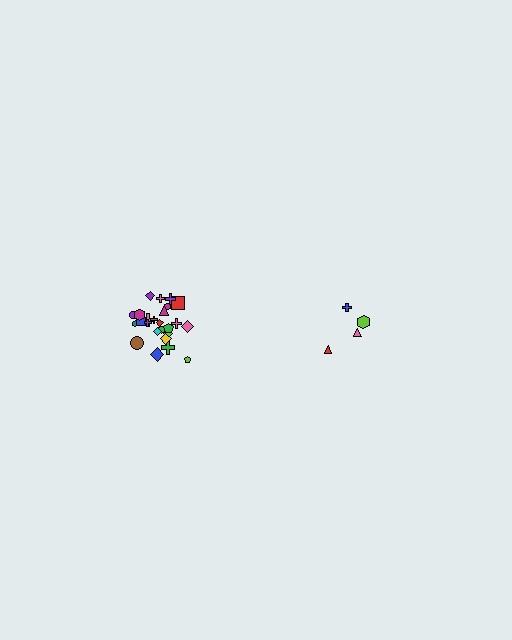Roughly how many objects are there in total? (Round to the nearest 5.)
Roughly 30 objects in total.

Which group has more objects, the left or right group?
The left group.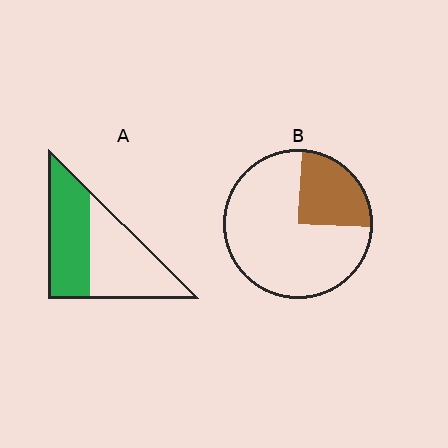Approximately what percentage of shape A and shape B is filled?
A is approximately 50% and B is approximately 25%.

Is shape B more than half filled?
No.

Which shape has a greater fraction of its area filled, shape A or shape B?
Shape A.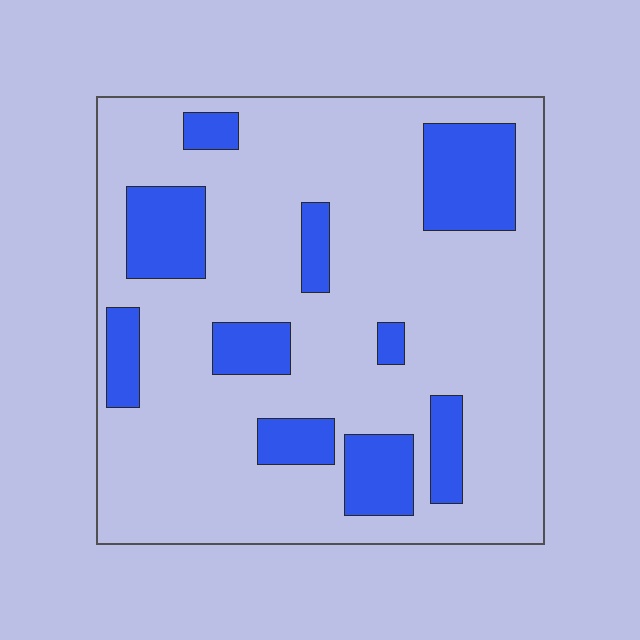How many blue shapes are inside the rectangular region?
10.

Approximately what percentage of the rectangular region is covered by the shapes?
Approximately 20%.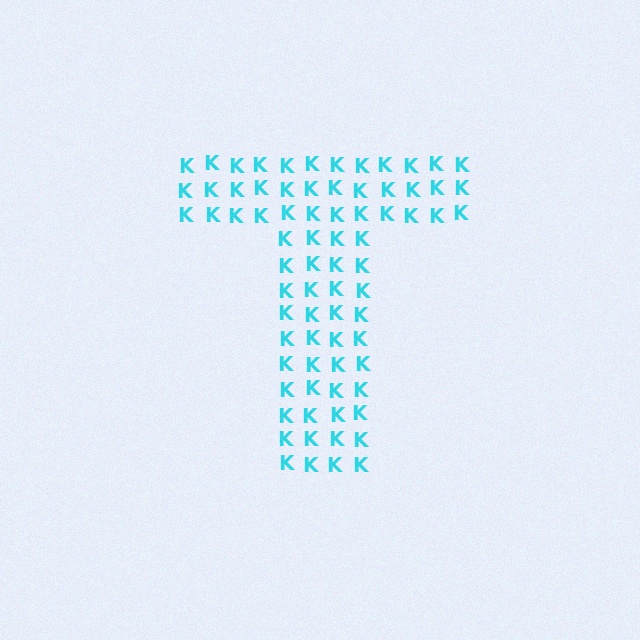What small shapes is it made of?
It is made of small letter K's.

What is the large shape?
The large shape is the letter T.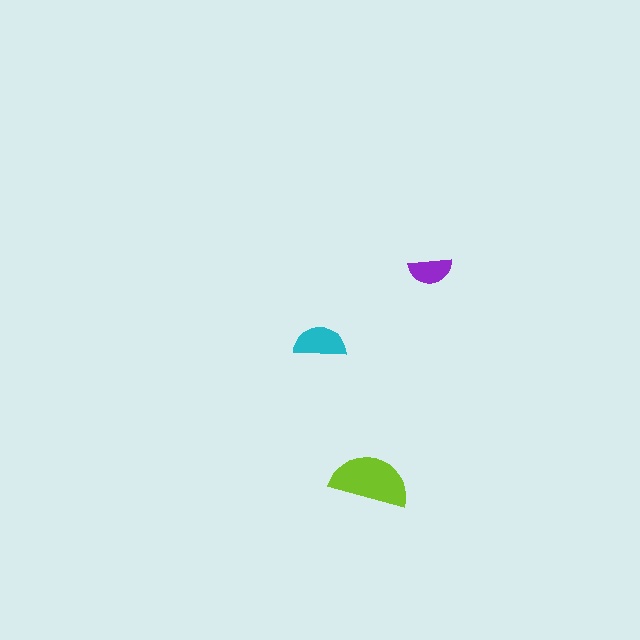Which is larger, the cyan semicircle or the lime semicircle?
The lime one.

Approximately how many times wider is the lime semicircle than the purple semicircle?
About 2 times wider.